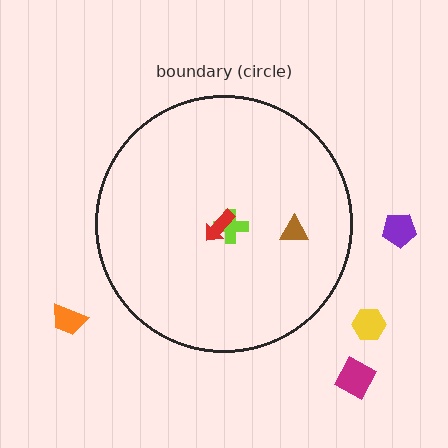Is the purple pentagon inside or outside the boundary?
Outside.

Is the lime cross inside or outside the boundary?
Inside.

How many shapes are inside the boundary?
3 inside, 4 outside.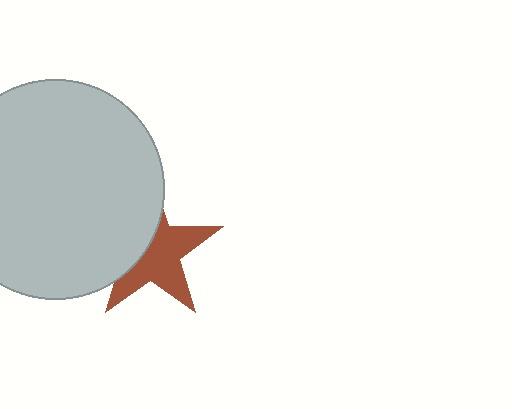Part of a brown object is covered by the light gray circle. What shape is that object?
It is a star.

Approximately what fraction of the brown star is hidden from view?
Roughly 42% of the brown star is hidden behind the light gray circle.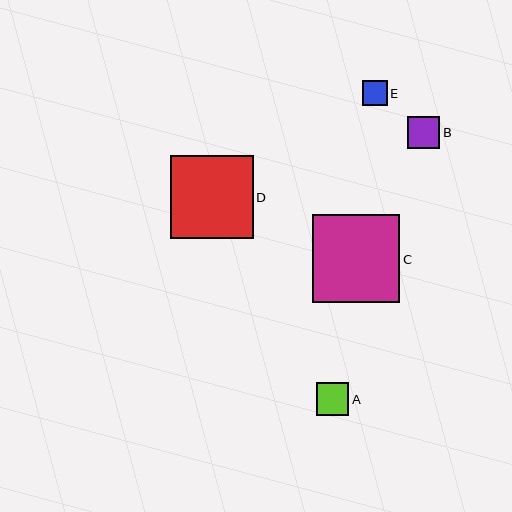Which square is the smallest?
Square E is the smallest with a size of approximately 25 pixels.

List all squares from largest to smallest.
From largest to smallest: C, D, A, B, E.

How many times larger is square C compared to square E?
Square C is approximately 3.5 times the size of square E.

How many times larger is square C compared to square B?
Square C is approximately 2.7 times the size of square B.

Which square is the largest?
Square C is the largest with a size of approximately 88 pixels.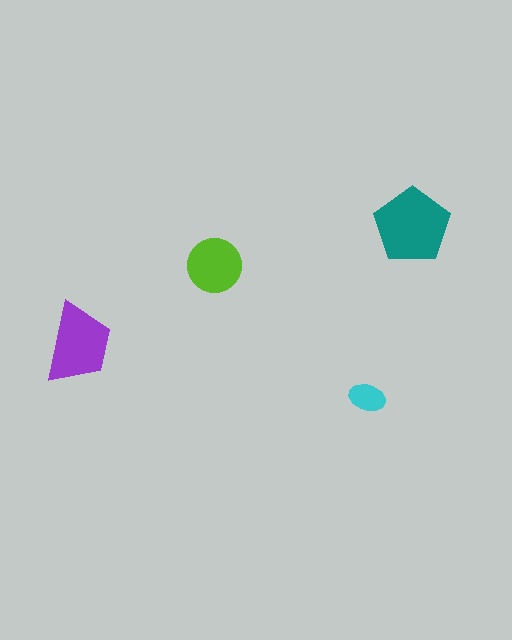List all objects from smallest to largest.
The cyan ellipse, the lime circle, the purple trapezoid, the teal pentagon.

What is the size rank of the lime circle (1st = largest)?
3rd.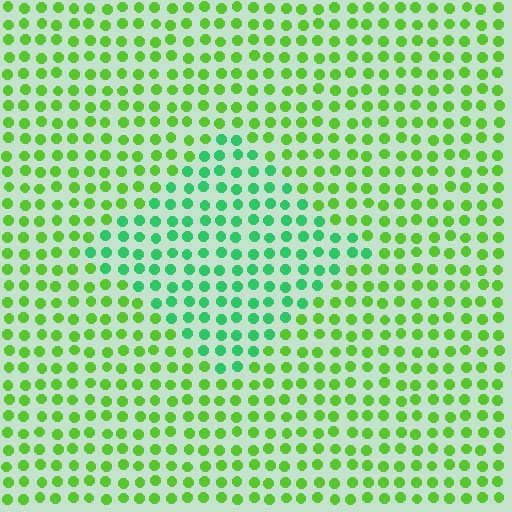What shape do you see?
I see a diamond.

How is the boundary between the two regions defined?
The boundary is defined purely by a slight shift in hue (about 40 degrees). Spacing, size, and orientation are identical on both sides.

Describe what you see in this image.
The image is filled with small lime elements in a uniform arrangement. A diamond-shaped region is visible where the elements are tinted to a slightly different hue, forming a subtle color boundary.